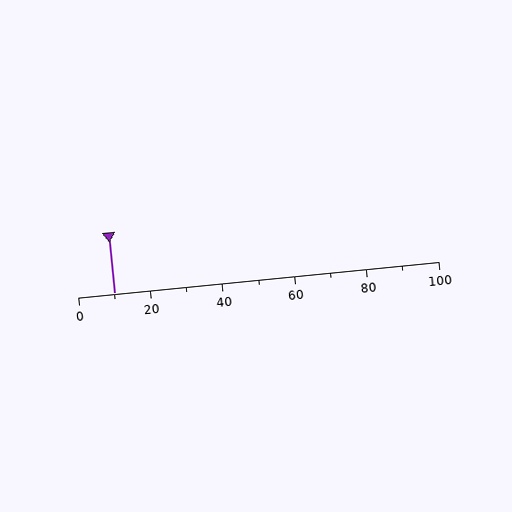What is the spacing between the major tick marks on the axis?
The major ticks are spaced 20 apart.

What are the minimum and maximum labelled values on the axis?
The axis runs from 0 to 100.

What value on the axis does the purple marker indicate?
The marker indicates approximately 10.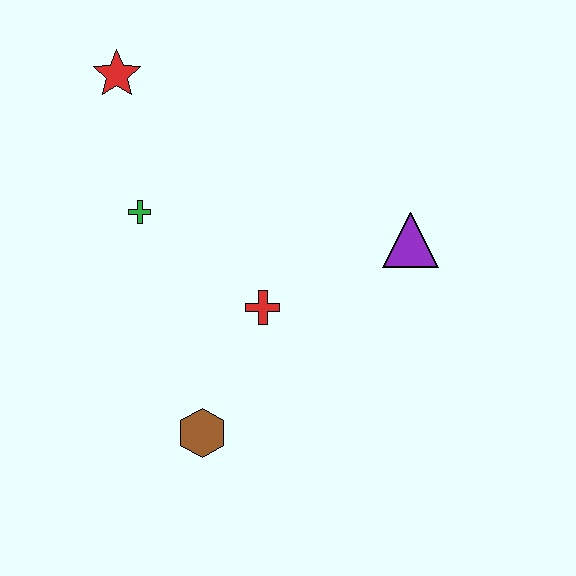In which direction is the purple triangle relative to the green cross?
The purple triangle is to the right of the green cross.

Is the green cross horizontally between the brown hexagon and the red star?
Yes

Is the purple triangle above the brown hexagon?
Yes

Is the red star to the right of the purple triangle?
No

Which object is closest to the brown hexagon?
The red cross is closest to the brown hexagon.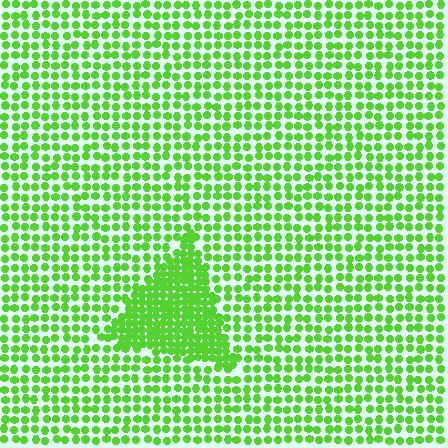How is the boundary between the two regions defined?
The boundary is defined by a change in element density (approximately 2.1x ratio). All elements are the same color, size, and shape.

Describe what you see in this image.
The image contains small lime elements arranged at two different densities. A triangle-shaped region is visible where the elements are more densely packed than the surrounding area.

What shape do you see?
I see a triangle.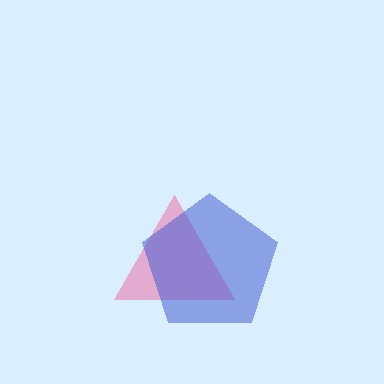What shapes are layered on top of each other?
The layered shapes are: a pink triangle, a blue pentagon.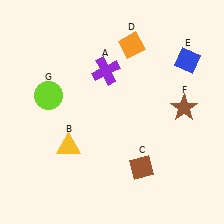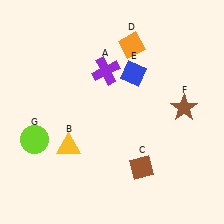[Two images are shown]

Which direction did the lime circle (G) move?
The lime circle (G) moved down.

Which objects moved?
The objects that moved are: the blue diamond (E), the lime circle (G).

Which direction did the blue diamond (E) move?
The blue diamond (E) moved left.